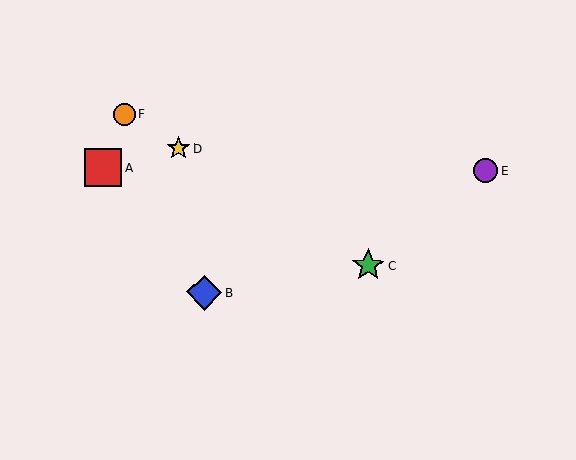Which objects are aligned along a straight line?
Objects C, D, F are aligned along a straight line.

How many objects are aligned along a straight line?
3 objects (C, D, F) are aligned along a straight line.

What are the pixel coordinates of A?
Object A is at (104, 168).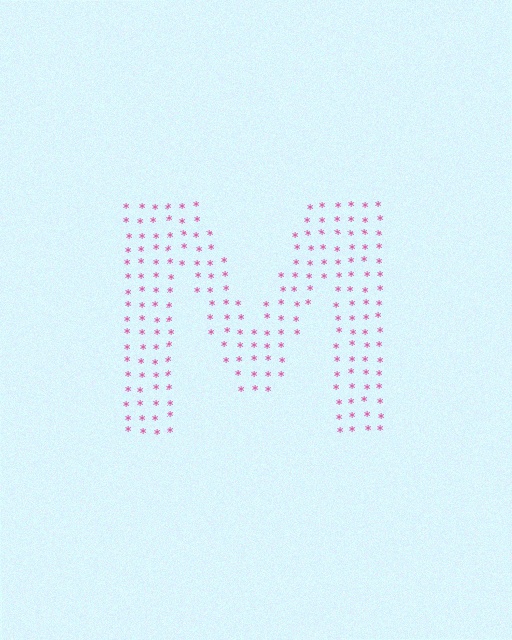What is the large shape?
The large shape is the letter M.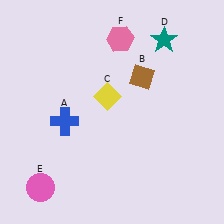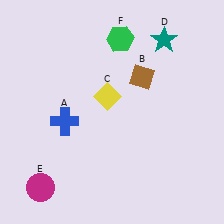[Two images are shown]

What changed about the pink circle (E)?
In Image 1, E is pink. In Image 2, it changed to magenta.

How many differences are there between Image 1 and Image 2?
There are 2 differences between the two images.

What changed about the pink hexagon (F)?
In Image 1, F is pink. In Image 2, it changed to green.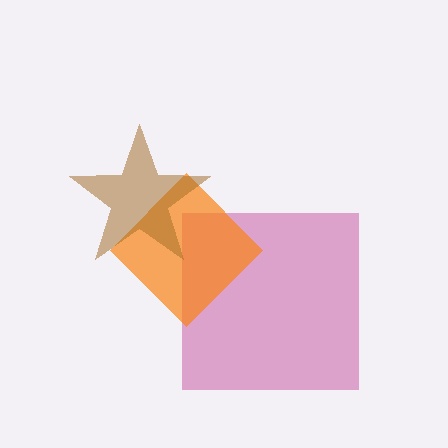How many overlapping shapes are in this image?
There are 3 overlapping shapes in the image.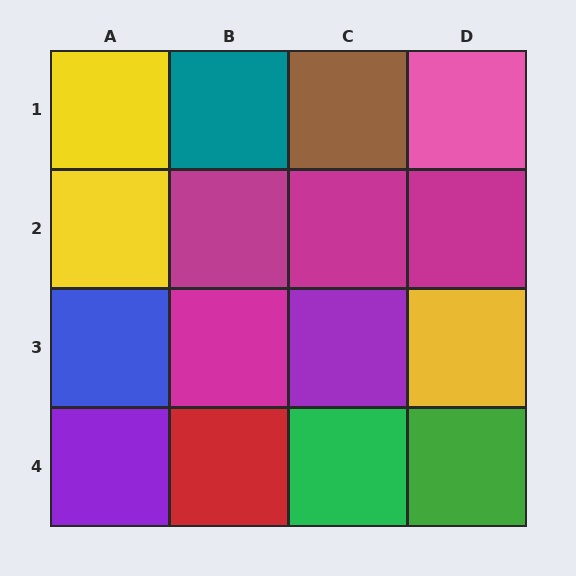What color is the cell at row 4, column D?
Green.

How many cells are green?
2 cells are green.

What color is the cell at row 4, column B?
Red.